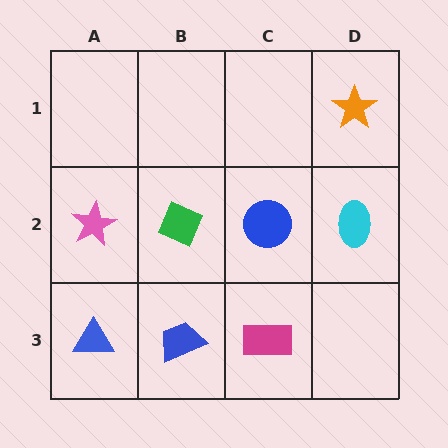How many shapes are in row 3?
3 shapes.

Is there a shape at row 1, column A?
No, that cell is empty.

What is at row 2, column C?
A blue circle.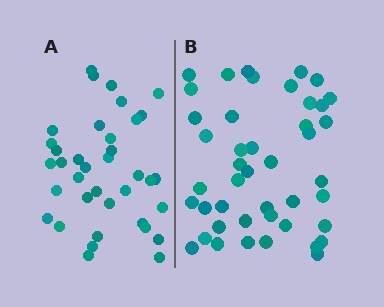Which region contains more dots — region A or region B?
Region B (the right region) has more dots.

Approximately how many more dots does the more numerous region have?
Region B has roughly 8 or so more dots than region A.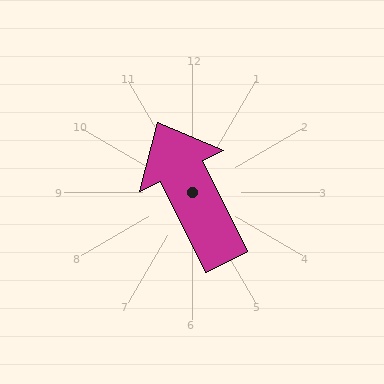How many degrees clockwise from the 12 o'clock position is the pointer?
Approximately 334 degrees.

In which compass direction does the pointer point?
Northwest.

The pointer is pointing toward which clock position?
Roughly 11 o'clock.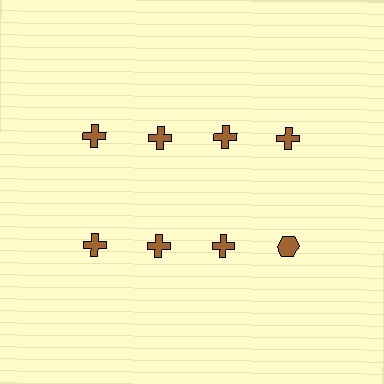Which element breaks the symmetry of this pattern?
The brown hexagon in the second row, second from right column breaks the symmetry. All other shapes are brown crosses.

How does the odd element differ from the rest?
It has a different shape: hexagon instead of cross.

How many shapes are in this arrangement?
There are 8 shapes arranged in a grid pattern.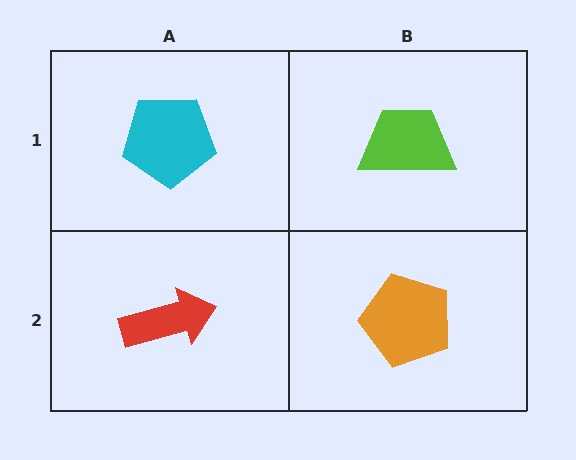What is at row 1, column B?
A lime trapezoid.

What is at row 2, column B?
An orange pentagon.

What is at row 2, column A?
A red arrow.